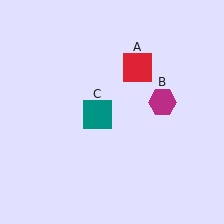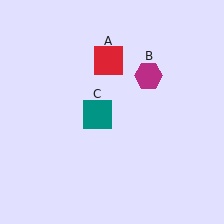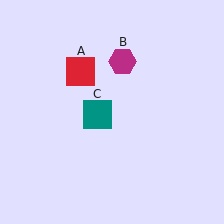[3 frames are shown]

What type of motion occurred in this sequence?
The red square (object A), magenta hexagon (object B) rotated counterclockwise around the center of the scene.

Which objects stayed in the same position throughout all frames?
Teal square (object C) remained stationary.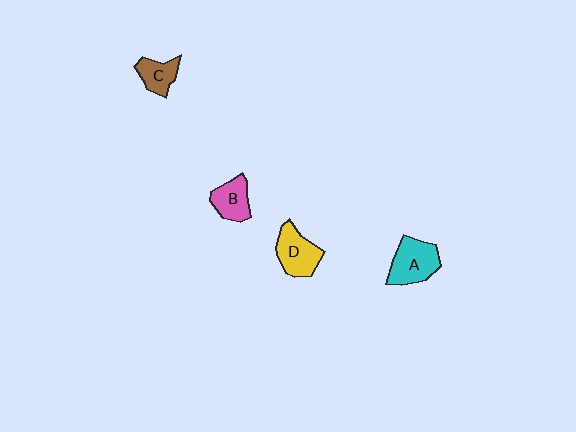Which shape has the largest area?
Shape A (cyan).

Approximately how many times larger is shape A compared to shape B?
Approximately 1.4 times.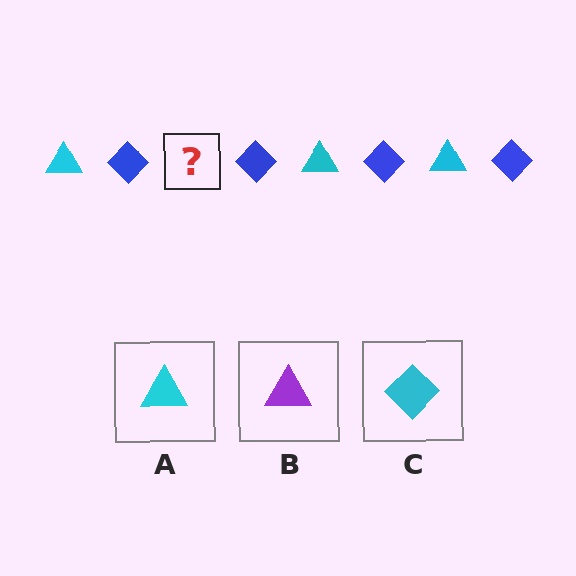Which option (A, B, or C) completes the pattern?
A.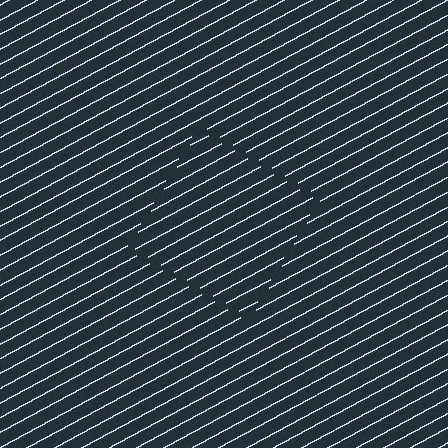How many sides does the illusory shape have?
4 sides — the line-ends trace a square.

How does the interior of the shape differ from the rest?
The interior of the shape contains the same grating, shifted by half a period — the contour is defined by the phase discontinuity where line-ends from the inner and outer gratings abut.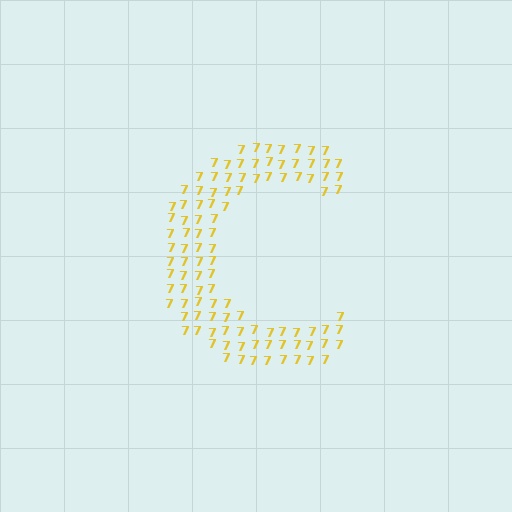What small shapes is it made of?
It is made of small digit 7's.